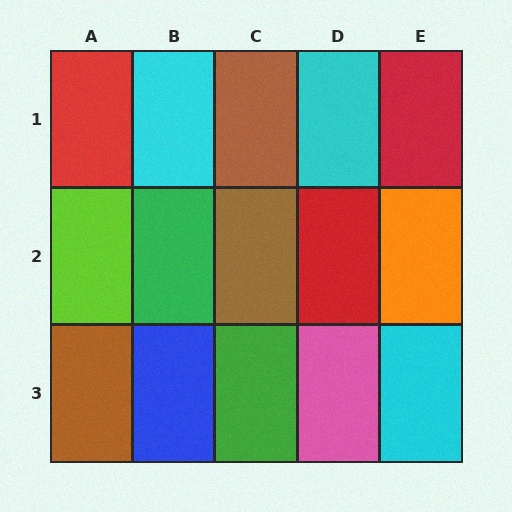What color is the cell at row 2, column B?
Green.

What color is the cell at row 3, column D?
Pink.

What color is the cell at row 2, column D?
Red.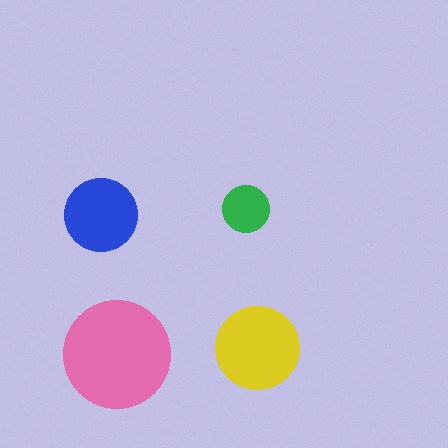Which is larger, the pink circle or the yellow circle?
The pink one.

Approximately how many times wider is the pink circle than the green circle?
About 2.5 times wider.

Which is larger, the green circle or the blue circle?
The blue one.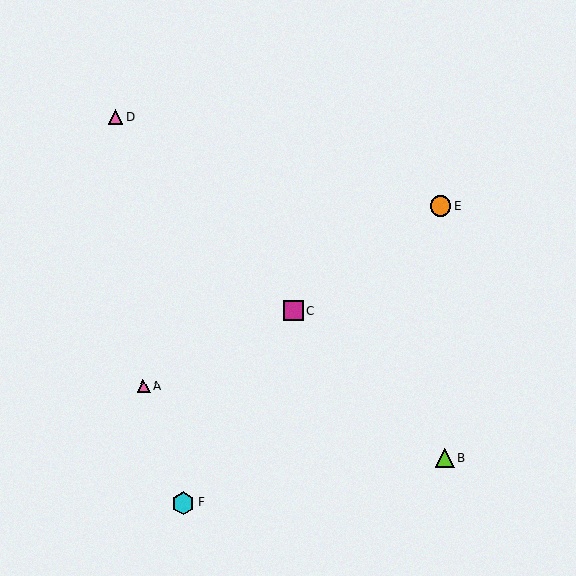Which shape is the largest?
The cyan hexagon (labeled F) is the largest.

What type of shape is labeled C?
Shape C is a magenta square.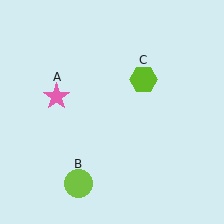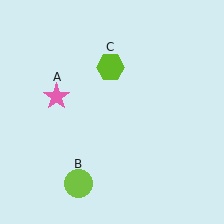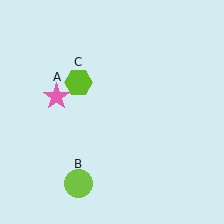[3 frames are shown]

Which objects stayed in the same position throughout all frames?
Pink star (object A) and lime circle (object B) remained stationary.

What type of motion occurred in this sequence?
The lime hexagon (object C) rotated counterclockwise around the center of the scene.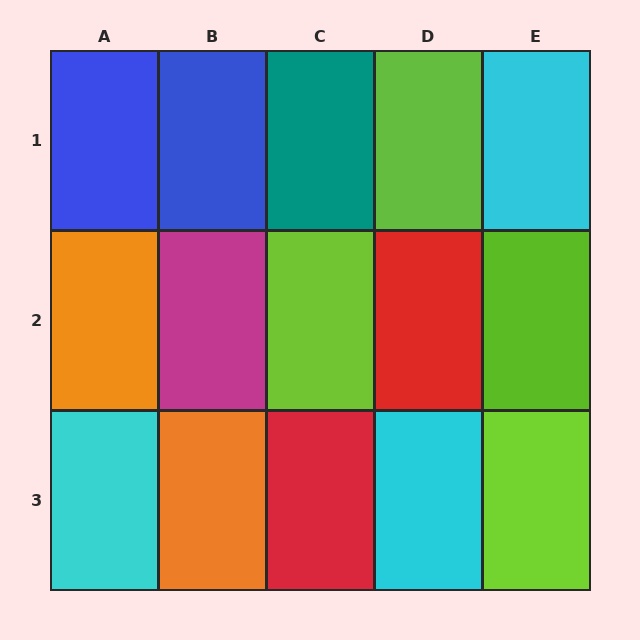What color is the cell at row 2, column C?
Lime.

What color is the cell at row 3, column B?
Orange.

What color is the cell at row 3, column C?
Red.